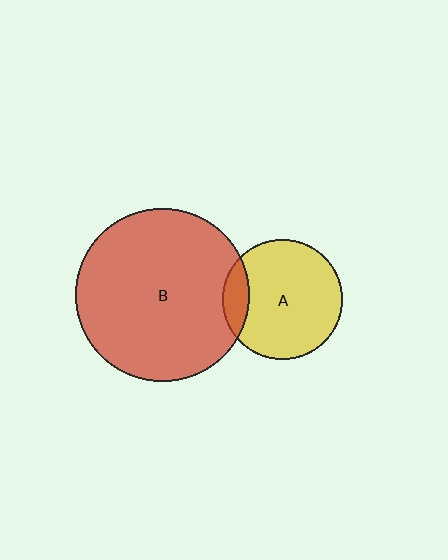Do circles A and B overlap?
Yes.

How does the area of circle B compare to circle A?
Approximately 2.1 times.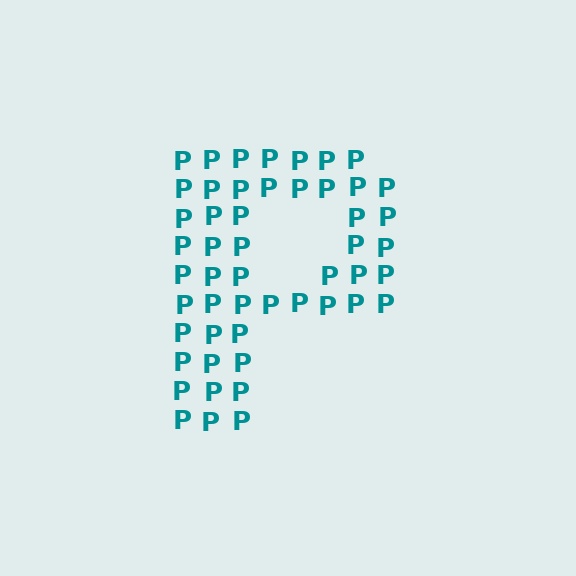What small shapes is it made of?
It is made of small letter P's.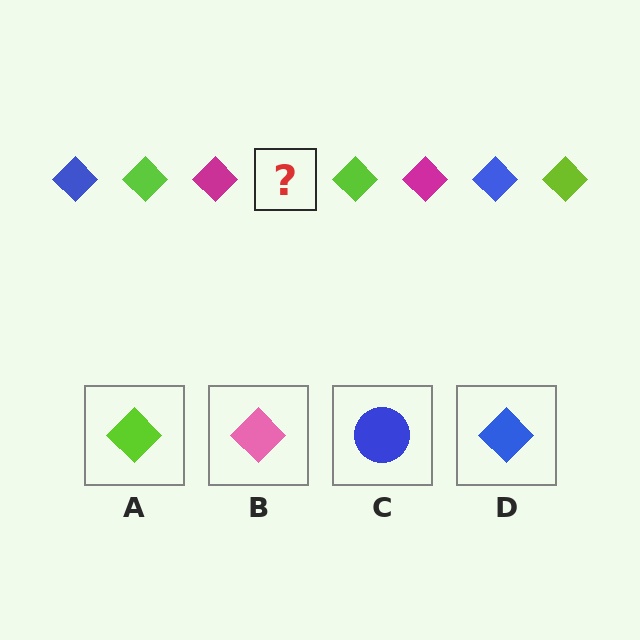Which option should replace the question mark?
Option D.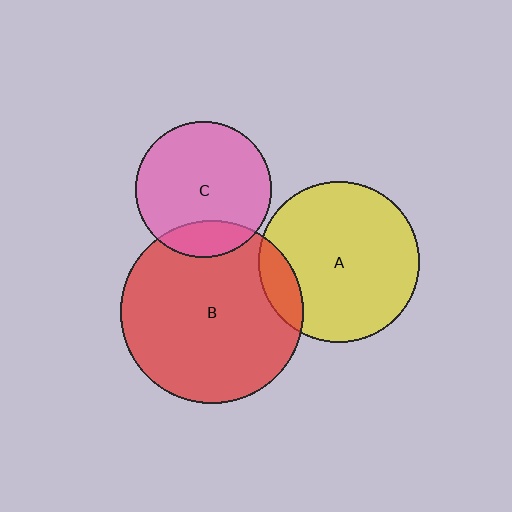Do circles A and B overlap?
Yes.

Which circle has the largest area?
Circle B (red).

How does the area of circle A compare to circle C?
Approximately 1.4 times.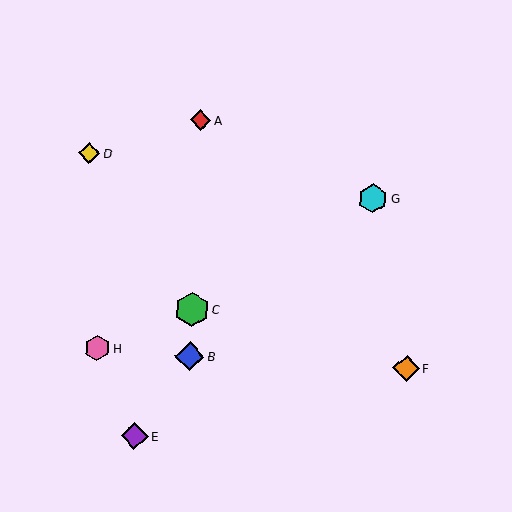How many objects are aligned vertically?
3 objects (A, B, C) are aligned vertically.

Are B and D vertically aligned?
No, B is at x≈190 and D is at x≈89.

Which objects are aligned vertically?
Objects A, B, C are aligned vertically.